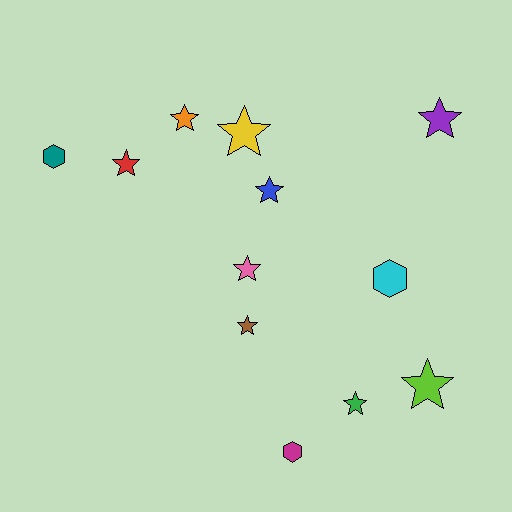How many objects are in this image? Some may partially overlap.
There are 12 objects.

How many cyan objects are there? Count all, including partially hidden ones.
There is 1 cyan object.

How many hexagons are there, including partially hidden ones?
There are 3 hexagons.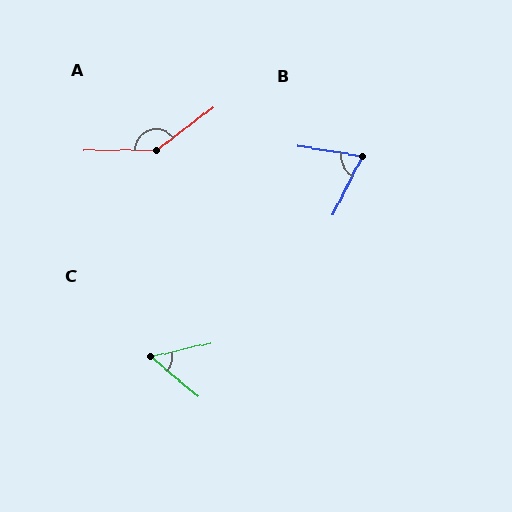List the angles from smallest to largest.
C (53°), B (73°), A (144°).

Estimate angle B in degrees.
Approximately 73 degrees.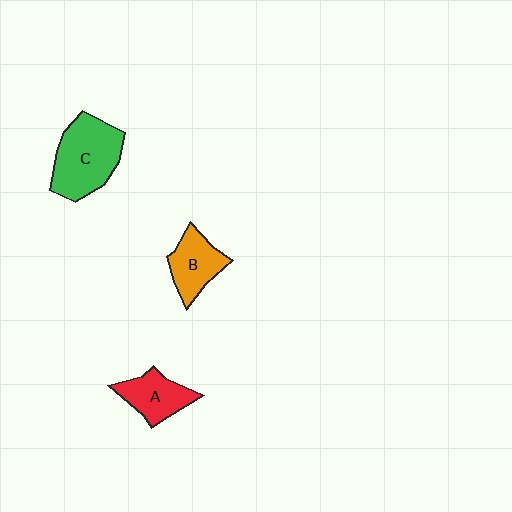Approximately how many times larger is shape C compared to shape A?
Approximately 1.7 times.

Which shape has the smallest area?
Shape A (red).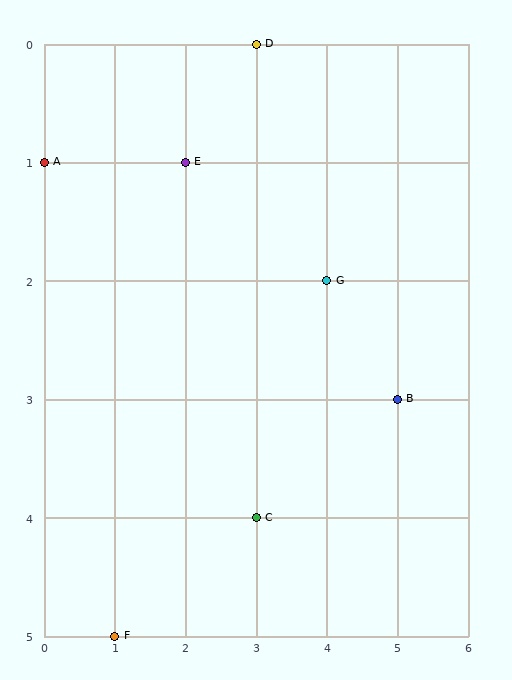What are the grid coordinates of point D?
Point D is at grid coordinates (3, 0).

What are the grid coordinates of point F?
Point F is at grid coordinates (1, 5).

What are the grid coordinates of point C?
Point C is at grid coordinates (3, 4).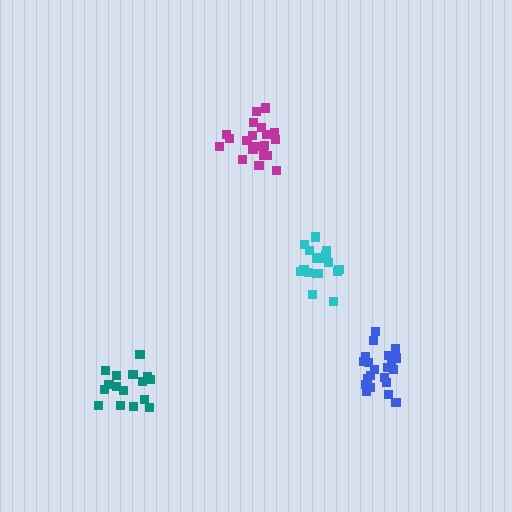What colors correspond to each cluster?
The clusters are colored: cyan, teal, blue, magenta.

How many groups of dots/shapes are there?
There are 4 groups.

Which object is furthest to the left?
The teal cluster is leftmost.